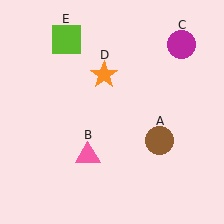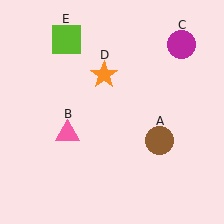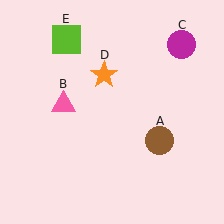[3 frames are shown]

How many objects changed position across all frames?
1 object changed position: pink triangle (object B).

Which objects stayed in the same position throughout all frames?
Brown circle (object A) and magenta circle (object C) and orange star (object D) and lime square (object E) remained stationary.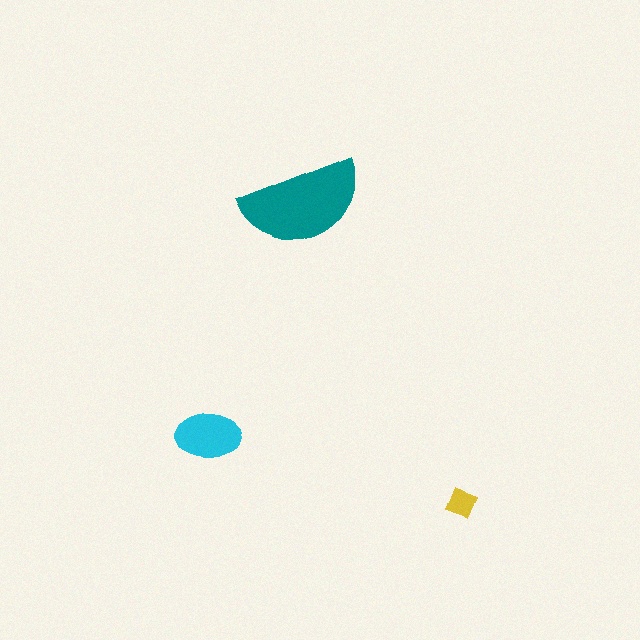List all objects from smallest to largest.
The yellow diamond, the cyan ellipse, the teal semicircle.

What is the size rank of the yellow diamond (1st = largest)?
3rd.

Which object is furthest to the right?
The yellow diamond is rightmost.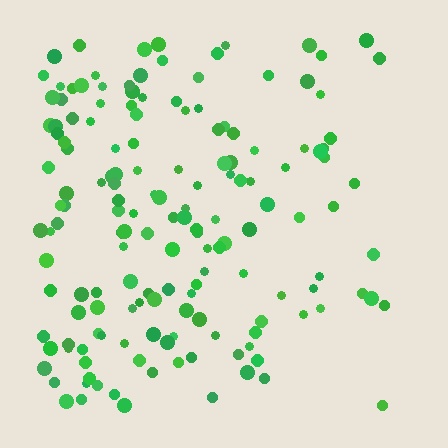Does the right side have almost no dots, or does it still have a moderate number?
Still a moderate number, just noticeably fewer than the left.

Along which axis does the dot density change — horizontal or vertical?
Horizontal.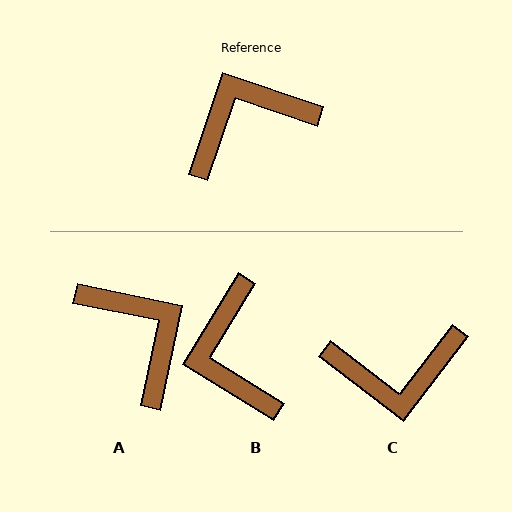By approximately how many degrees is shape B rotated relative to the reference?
Approximately 77 degrees counter-clockwise.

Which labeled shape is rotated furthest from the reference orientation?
C, about 161 degrees away.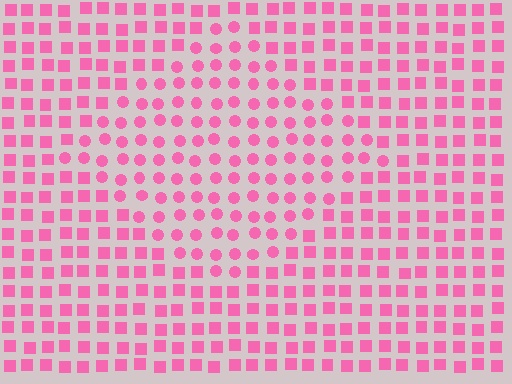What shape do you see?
I see a diamond.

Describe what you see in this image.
The image is filled with small pink elements arranged in a uniform grid. A diamond-shaped region contains circles, while the surrounding area contains squares. The boundary is defined purely by the change in element shape.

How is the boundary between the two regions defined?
The boundary is defined by a change in element shape: circles inside vs. squares outside. All elements share the same color and spacing.